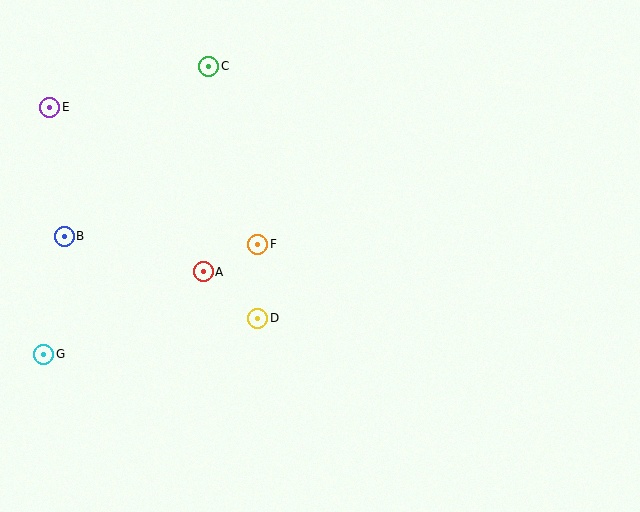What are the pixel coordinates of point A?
Point A is at (203, 272).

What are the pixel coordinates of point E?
Point E is at (50, 107).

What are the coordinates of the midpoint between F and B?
The midpoint between F and B is at (161, 240).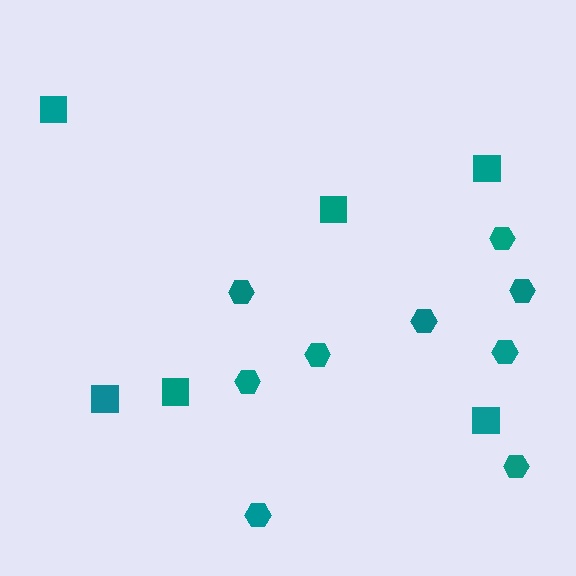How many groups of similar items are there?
There are 2 groups: one group of squares (6) and one group of hexagons (9).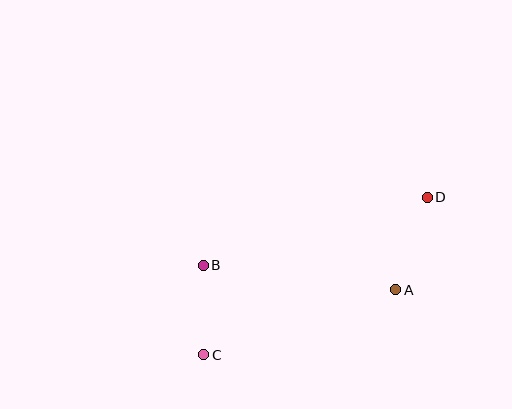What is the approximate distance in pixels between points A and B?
The distance between A and B is approximately 194 pixels.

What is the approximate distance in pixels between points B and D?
The distance between B and D is approximately 234 pixels.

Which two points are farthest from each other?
Points C and D are farthest from each other.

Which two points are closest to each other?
Points B and C are closest to each other.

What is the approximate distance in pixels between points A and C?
The distance between A and C is approximately 202 pixels.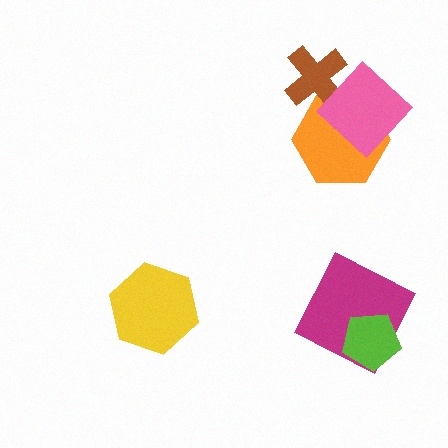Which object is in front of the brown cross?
The pink diamond is in front of the brown cross.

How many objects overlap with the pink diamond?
2 objects overlap with the pink diamond.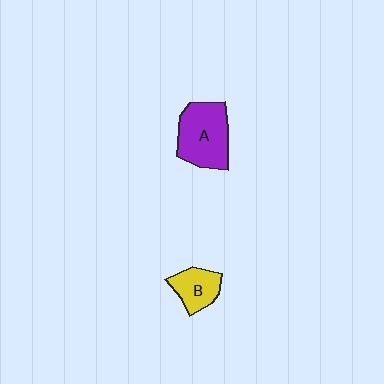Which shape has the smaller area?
Shape B (yellow).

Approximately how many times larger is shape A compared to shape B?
Approximately 1.8 times.